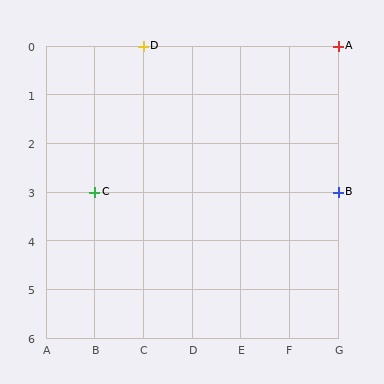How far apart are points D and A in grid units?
Points D and A are 4 columns apart.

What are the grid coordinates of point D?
Point D is at grid coordinates (C, 0).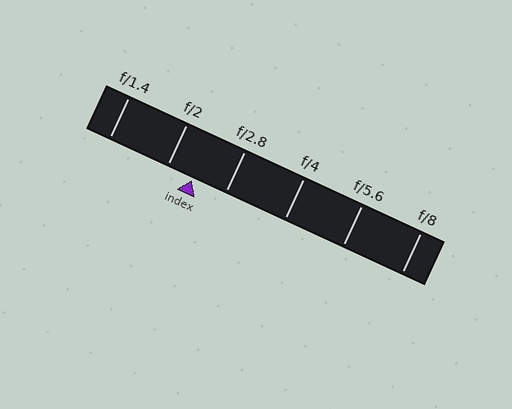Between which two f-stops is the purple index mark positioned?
The index mark is between f/2 and f/2.8.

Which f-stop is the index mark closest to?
The index mark is closest to f/2.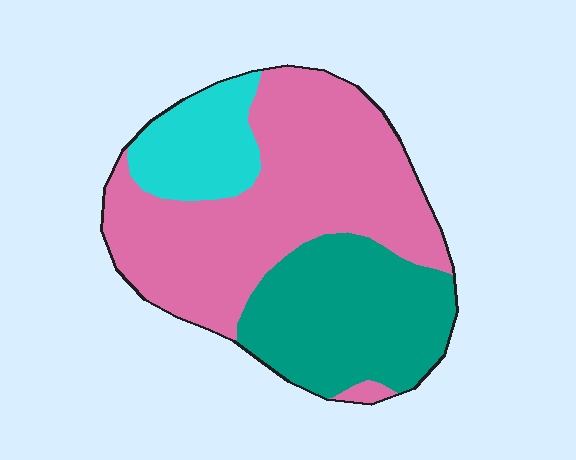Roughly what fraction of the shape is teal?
Teal takes up about one third (1/3) of the shape.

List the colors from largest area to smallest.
From largest to smallest: pink, teal, cyan.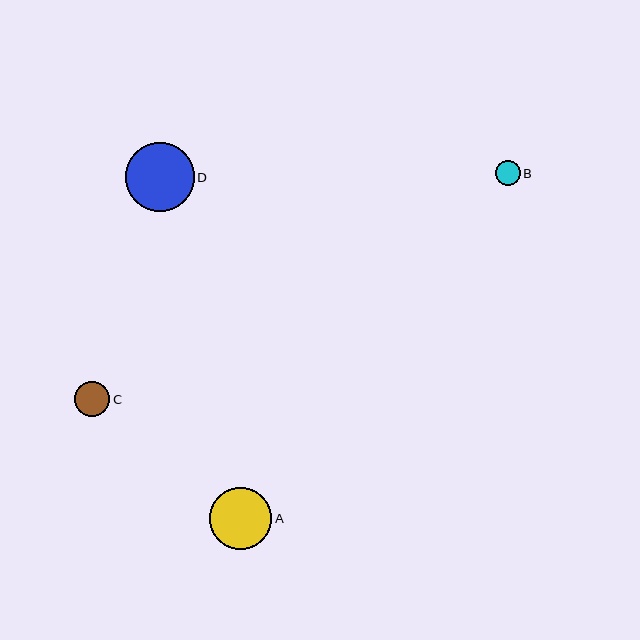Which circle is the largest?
Circle D is the largest with a size of approximately 69 pixels.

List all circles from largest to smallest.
From largest to smallest: D, A, C, B.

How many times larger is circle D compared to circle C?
Circle D is approximately 2.0 times the size of circle C.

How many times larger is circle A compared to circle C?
Circle A is approximately 1.8 times the size of circle C.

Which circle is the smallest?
Circle B is the smallest with a size of approximately 25 pixels.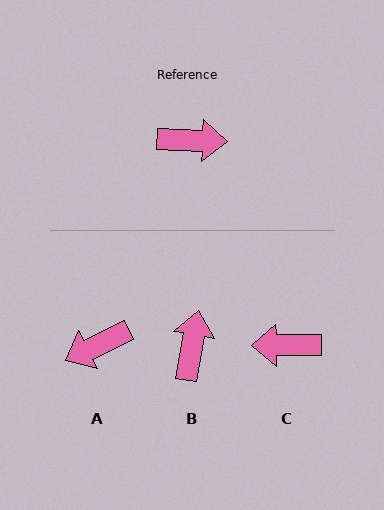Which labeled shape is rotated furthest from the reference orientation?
C, about 177 degrees away.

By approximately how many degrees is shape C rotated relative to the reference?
Approximately 177 degrees clockwise.